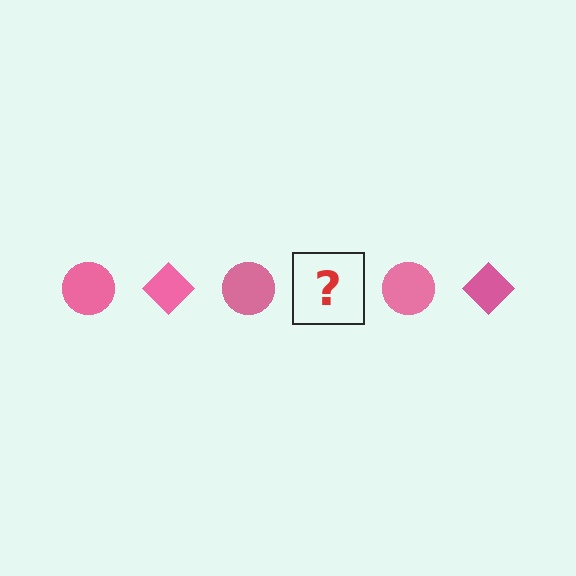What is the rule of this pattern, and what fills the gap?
The rule is that the pattern cycles through circle, diamond shapes in pink. The gap should be filled with a pink diamond.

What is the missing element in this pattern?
The missing element is a pink diamond.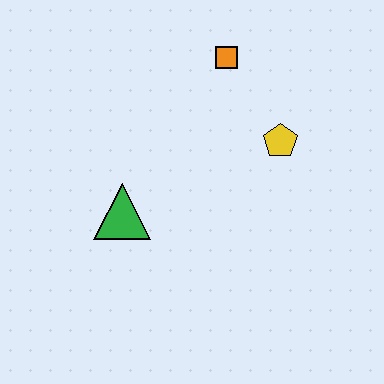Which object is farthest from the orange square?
The green triangle is farthest from the orange square.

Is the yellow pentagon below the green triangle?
No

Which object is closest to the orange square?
The yellow pentagon is closest to the orange square.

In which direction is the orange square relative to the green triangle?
The orange square is above the green triangle.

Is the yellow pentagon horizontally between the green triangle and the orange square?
No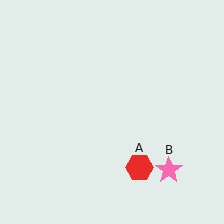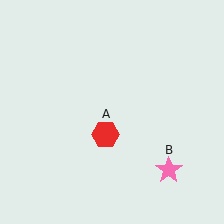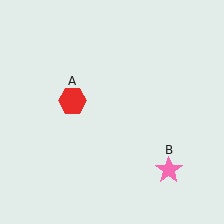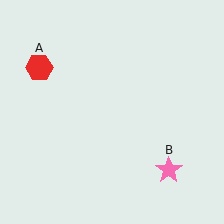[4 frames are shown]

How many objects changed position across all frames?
1 object changed position: red hexagon (object A).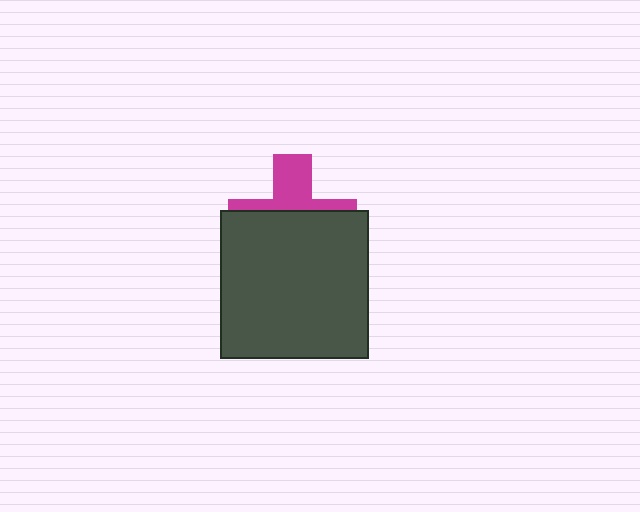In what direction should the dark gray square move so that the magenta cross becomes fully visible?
The dark gray square should move down. That is the shortest direction to clear the overlap and leave the magenta cross fully visible.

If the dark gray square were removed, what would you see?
You would see the complete magenta cross.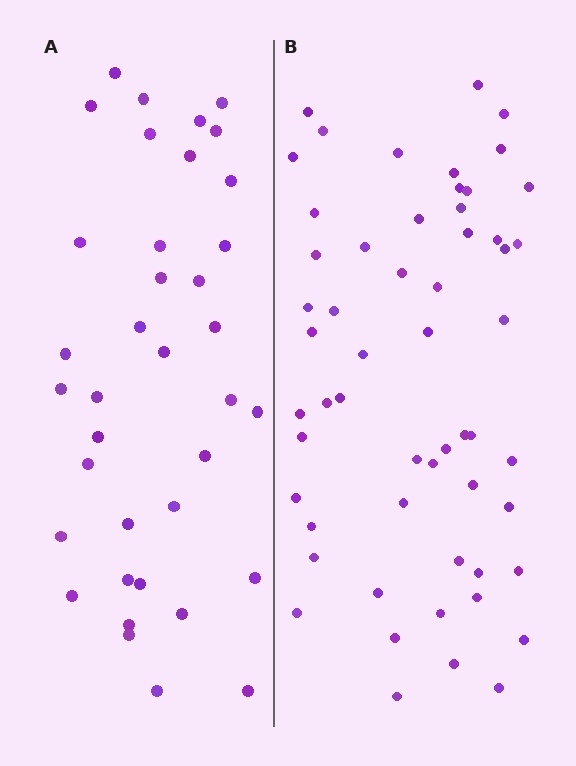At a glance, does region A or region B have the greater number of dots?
Region B (the right region) has more dots.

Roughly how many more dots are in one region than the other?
Region B has approximately 20 more dots than region A.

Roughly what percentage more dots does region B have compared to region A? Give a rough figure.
About 50% more.